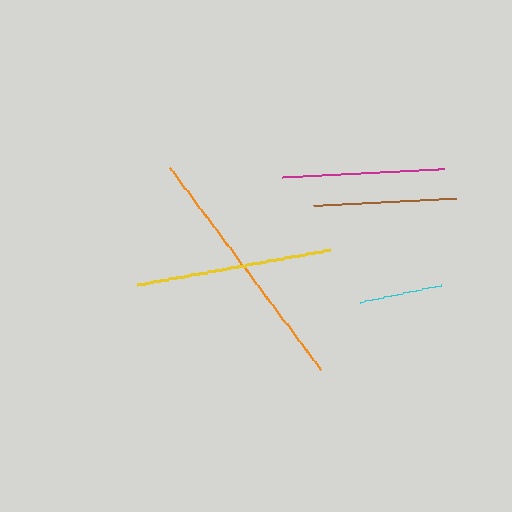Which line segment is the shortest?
The cyan line is the shortest at approximately 82 pixels.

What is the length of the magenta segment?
The magenta segment is approximately 162 pixels long.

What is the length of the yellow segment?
The yellow segment is approximately 196 pixels long.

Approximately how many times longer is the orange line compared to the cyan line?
The orange line is approximately 3.1 times the length of the cyan line.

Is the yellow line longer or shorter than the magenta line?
The yellow line is longer than the magenta line.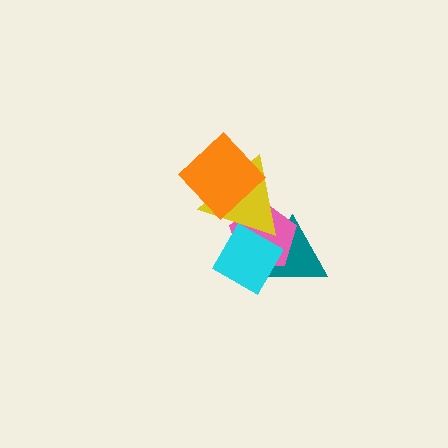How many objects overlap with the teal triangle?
3 objects overlap with the teal triangle.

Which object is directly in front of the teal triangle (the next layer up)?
The pink pentagon is directly in front of the teal triangle.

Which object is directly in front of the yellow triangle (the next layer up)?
The orange diamond is directly in front of the yellow triangle.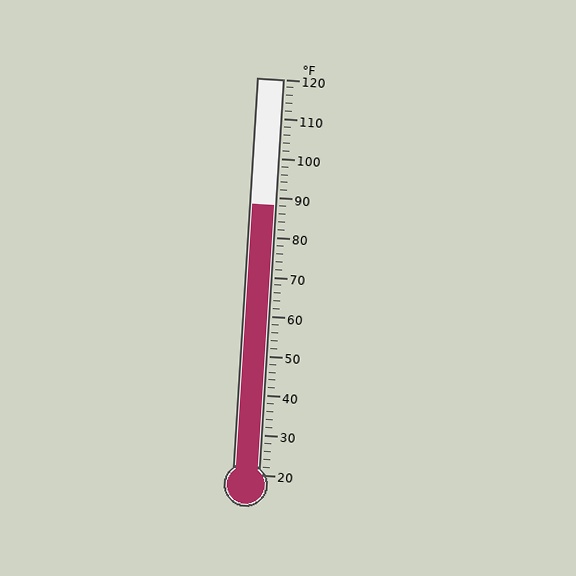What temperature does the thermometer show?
The thermometer shows approximately 88°F.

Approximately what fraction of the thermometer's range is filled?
The thermometer is filled to approximately 70% of its range.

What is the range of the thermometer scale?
The thermometer scale ranges from 20°F to 120°F.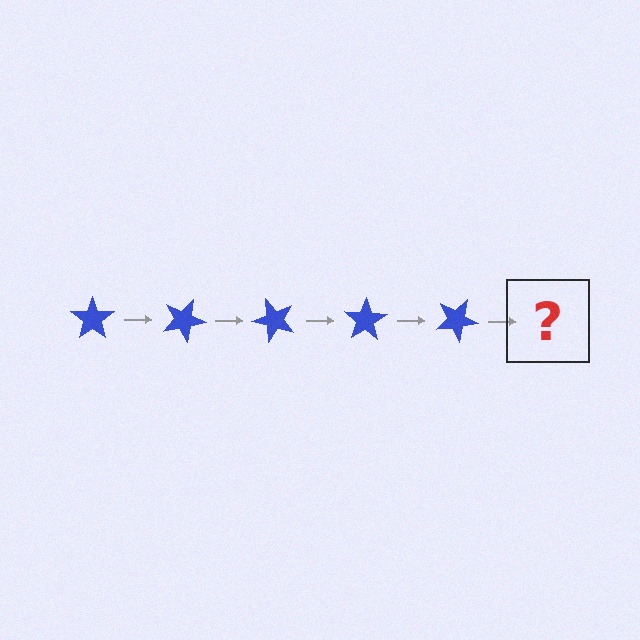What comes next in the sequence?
The next element should be a blue star rotated 125 degrees.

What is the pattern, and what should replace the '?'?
The pattern is that the star rotates 25 degrees each step. The '?' should be a blue star rotated 125 degrees.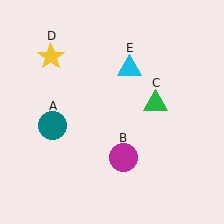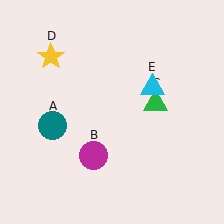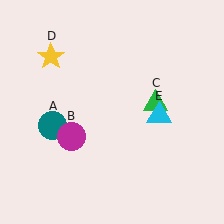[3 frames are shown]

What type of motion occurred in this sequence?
The magenta circle (object B), cyan triangle (object E) rotated clockwise around the center of the scene.